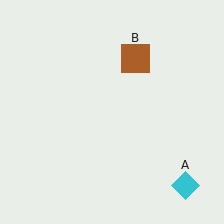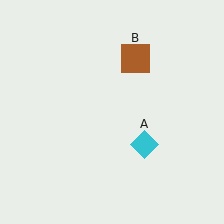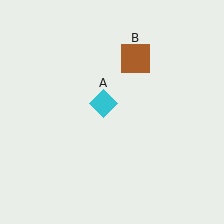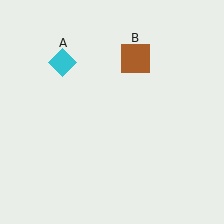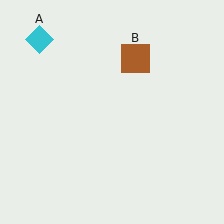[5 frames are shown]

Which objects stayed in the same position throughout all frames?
Brown square (object B) remained stationary.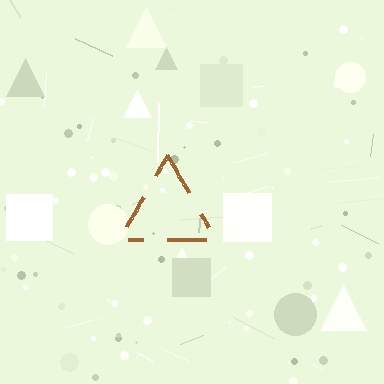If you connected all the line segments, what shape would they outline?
They would outline a triangle.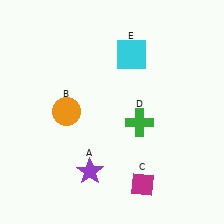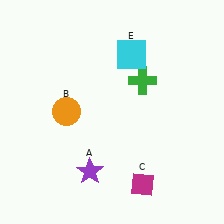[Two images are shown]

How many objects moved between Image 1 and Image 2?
1 object moved between the two images.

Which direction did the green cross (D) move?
The green cross (D) moved up.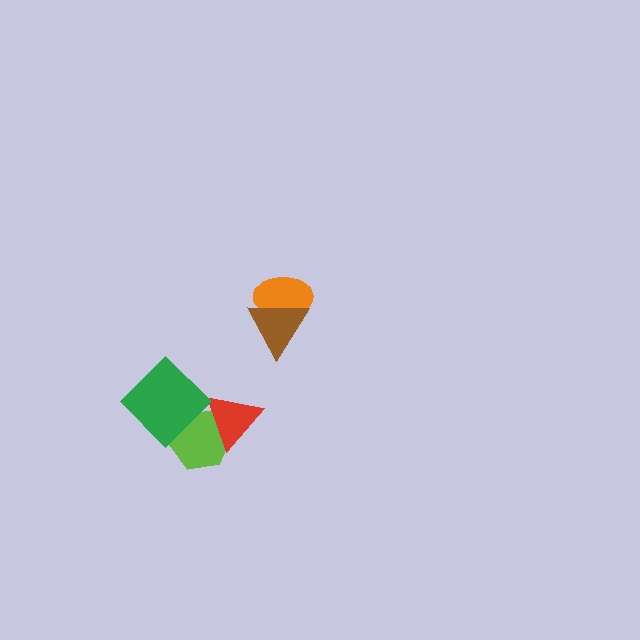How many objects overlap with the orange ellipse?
1 object overlaps with the orange ellipse.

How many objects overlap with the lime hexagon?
2 objects overlap with the lime hexagon.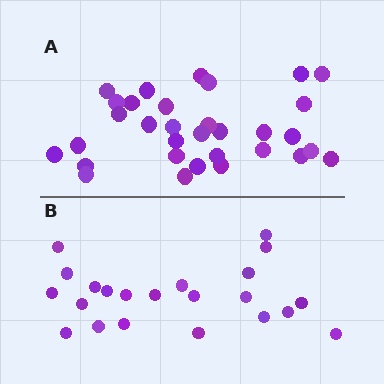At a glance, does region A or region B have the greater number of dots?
Region A (the top region) has more dots.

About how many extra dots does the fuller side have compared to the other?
Region A has roughly 10 or so more dots than region B.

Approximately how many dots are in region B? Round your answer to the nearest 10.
About 20 dots. (The exact count is 22, which rounds to 20.)